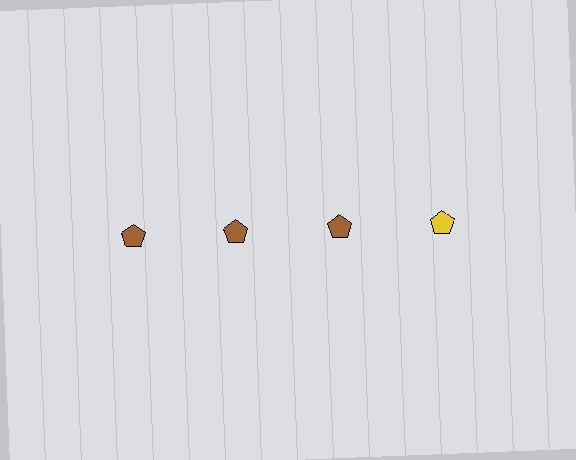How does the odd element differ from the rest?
It has a different color: yellow instead of brown.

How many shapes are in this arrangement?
There are 4 shapes arranged in a grid pattern.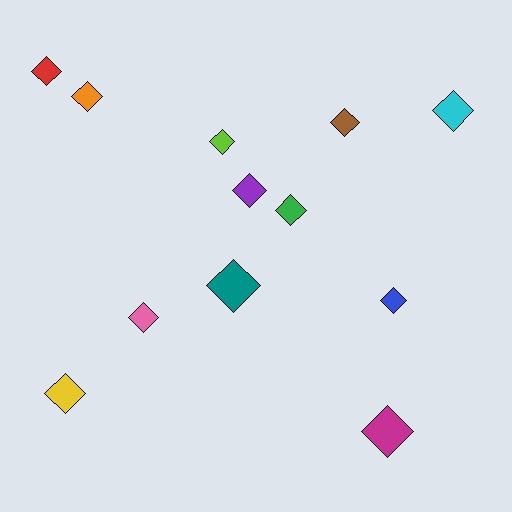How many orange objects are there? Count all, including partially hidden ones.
There is 1 orange object.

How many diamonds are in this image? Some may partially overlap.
There are 12 diamonds.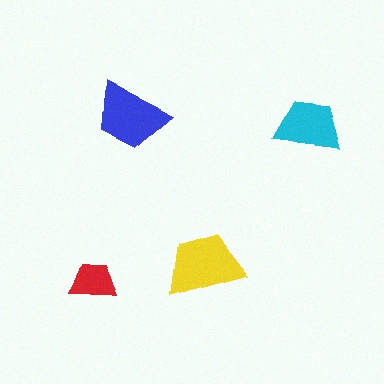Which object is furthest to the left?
The red trapezoid is leftmost.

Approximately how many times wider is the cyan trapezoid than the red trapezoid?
About 1.5 times wider.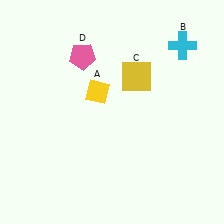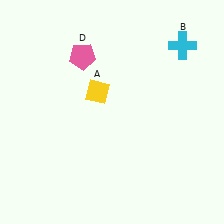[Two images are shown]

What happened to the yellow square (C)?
The yellow square (C) was removed in Image 2. It was in the top-right area of Image 1.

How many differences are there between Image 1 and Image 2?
There is 1 difference between the two images.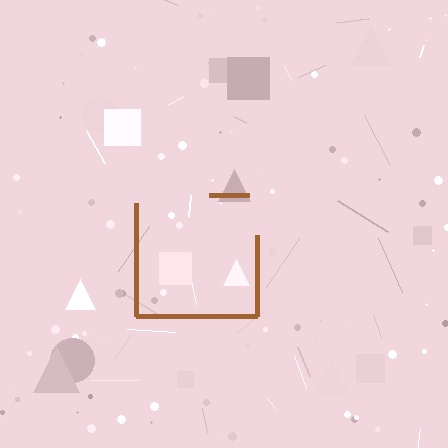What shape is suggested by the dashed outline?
The dashed outline suggests a square.